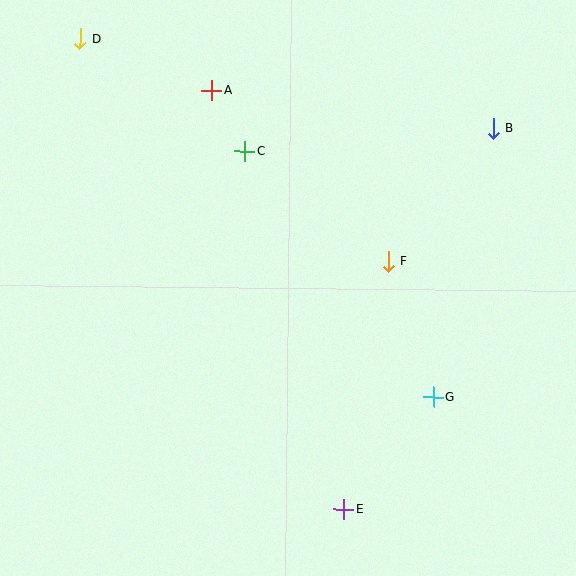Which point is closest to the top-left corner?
Point D is closest to the top-left corner.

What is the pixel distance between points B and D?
The distance between B and D is 423 pixels.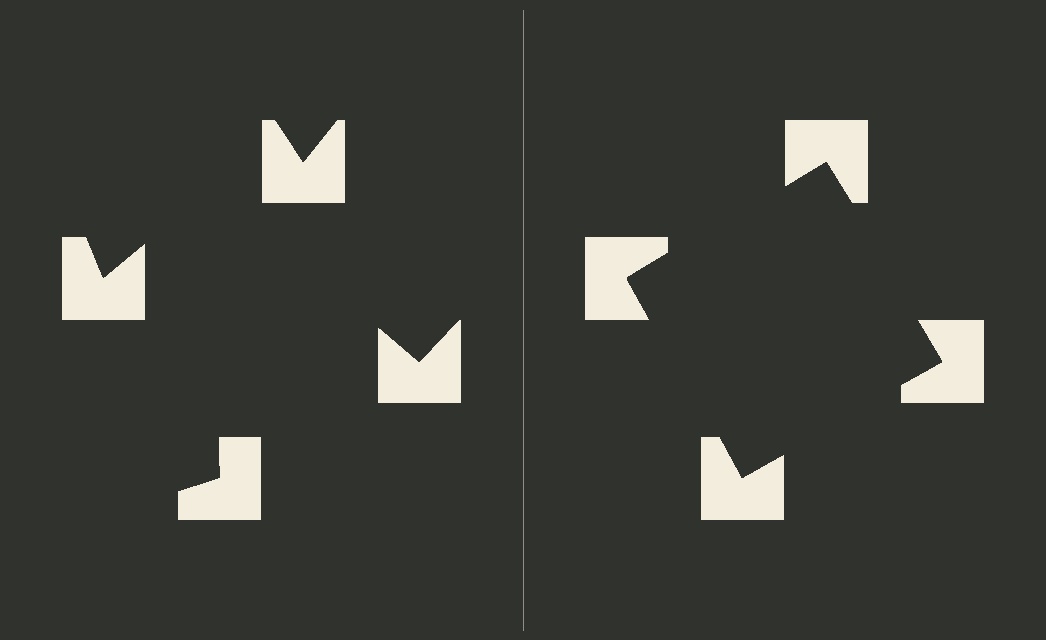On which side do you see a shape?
An illusory square appears on the right side. On the left side the wedge cuts are rotated, so no coherent shape forms.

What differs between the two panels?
The notched squares are positioned identically on both sides; only the wedge orientations differ. On the right they align to a square; on the left they are misaligned.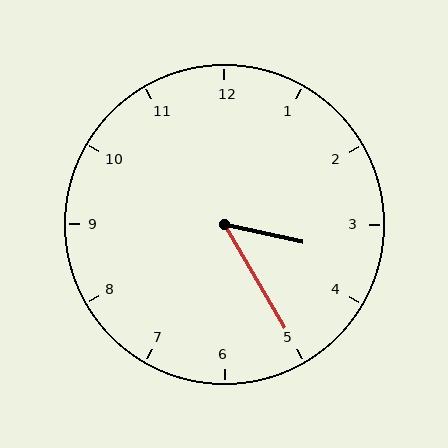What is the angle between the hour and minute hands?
Approximately 48 degrees.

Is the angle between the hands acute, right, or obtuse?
It is acute.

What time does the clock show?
3:25.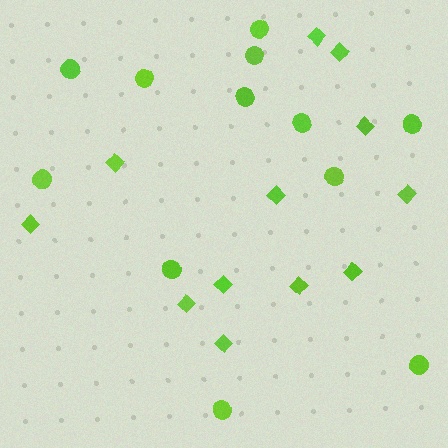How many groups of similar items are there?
There are 2 groups: one group of diamonds (12) and one group of circles (12).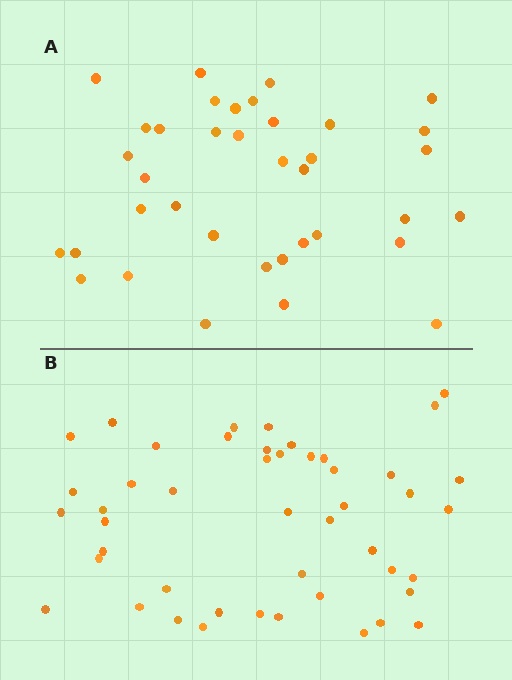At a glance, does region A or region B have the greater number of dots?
Region B (the bottom region) has more dots.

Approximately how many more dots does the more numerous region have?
Region B has roughly 10 or so more dots than region A.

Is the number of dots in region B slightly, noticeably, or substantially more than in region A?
Region B has noticeably more, but not dramatically so. The ratio is roughly 1.3 to 1.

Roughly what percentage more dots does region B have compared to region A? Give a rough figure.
About 25% more.